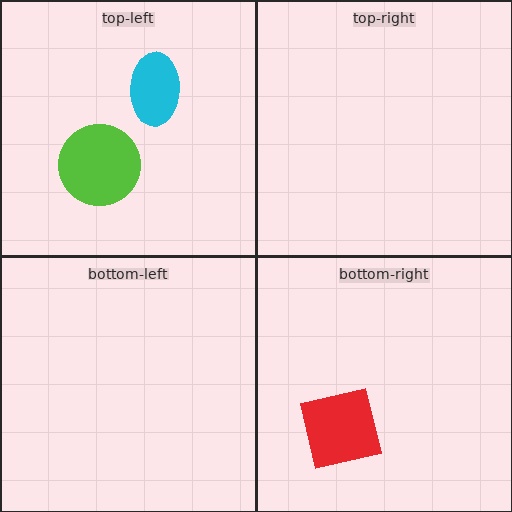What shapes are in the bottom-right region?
The red square.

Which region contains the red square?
The bottom-right region.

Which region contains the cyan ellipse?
The top-left region.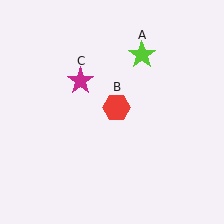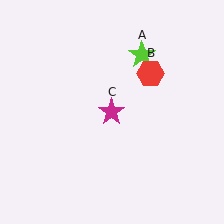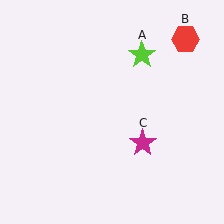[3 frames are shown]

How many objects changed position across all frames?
2 objects changed position: red hexagon (object B), magenta star (object C).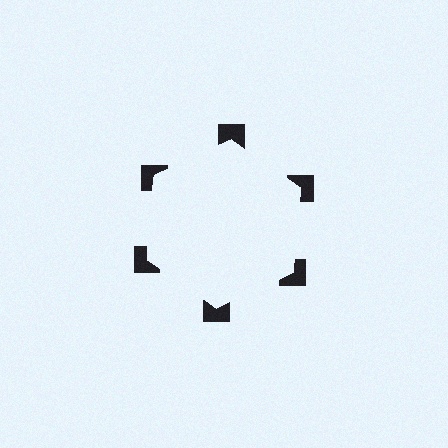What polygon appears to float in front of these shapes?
An illusory hexagon — its edges are inferred from the aligned wedge cuts in the notched squares, not physically drawn.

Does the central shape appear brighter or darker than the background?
It typically appears slightly brighter than the background, even though no actual brightness change is drawn.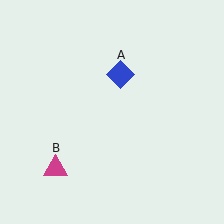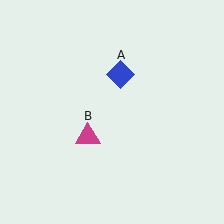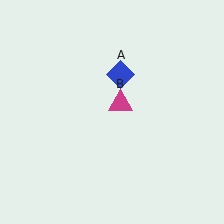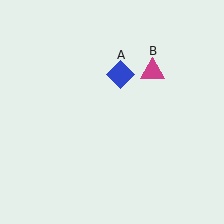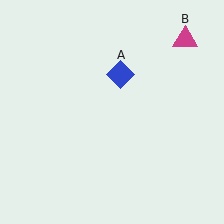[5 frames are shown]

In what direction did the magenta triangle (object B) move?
The magenta triangle (object B) moved up and to the right.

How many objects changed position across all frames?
1 object changed position: magenta triangle (object B).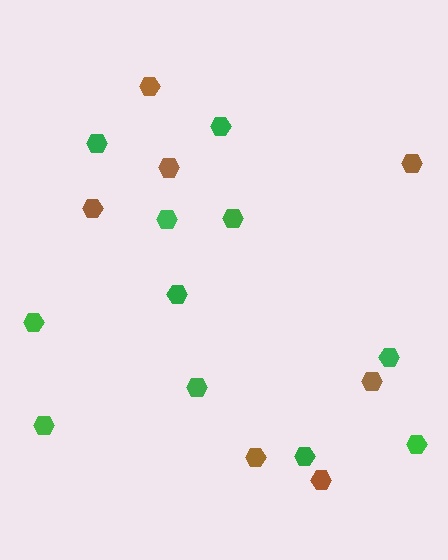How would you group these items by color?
There are 2 groups: one group of green hexagons (11) and one group of brown hexagons (7).